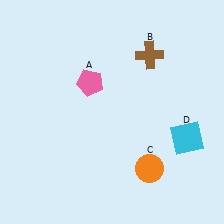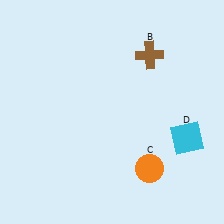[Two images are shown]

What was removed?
The pink pentagon (A) was removed in Image 2.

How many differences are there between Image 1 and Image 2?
There is 1 difference between the two images.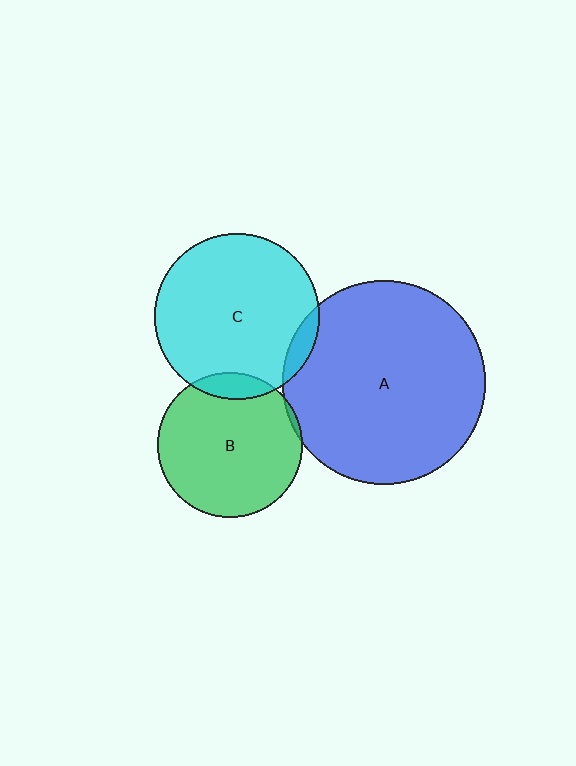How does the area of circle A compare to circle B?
Approximately 1.9 times.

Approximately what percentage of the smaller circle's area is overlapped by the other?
Approximately 5%.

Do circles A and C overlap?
Yes.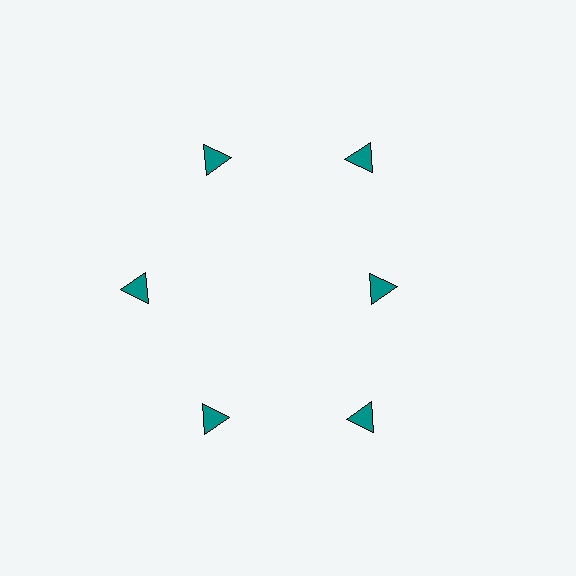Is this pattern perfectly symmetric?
No. The 6 teal triangles are arranged in a ring, but one element near the 3 o'clock position is pulled inward toward the center, breaking the 6-fold rotational symmetry.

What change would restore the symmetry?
The symmetry would be restored by moving it outward, back onto the ring so that all 6 triangles sit at equal angles and equal distance from the center.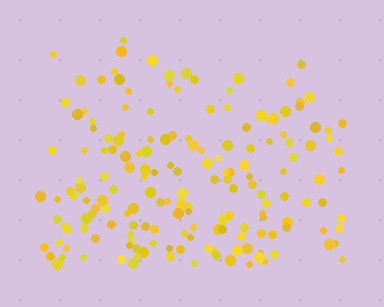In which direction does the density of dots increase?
From top to bottom, with the bottom side densest.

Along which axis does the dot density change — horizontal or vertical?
Vertical.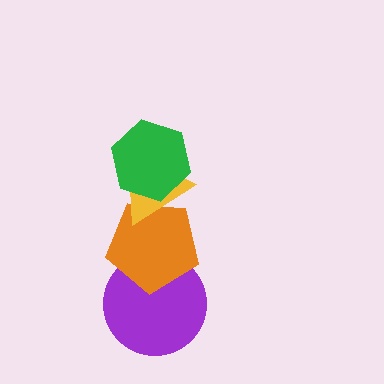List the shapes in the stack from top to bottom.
From top to bottom: the green hexagon, the yellow triangle, the orange pentagon, the purple circle.